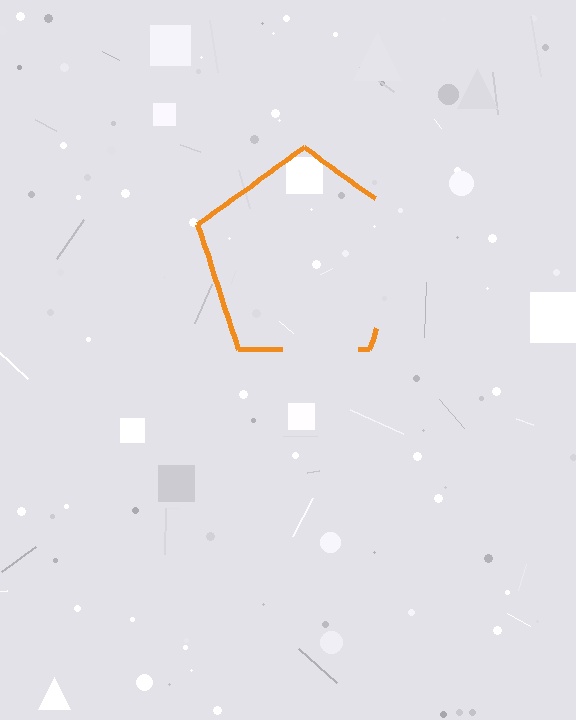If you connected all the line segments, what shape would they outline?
They would outline a pentagon.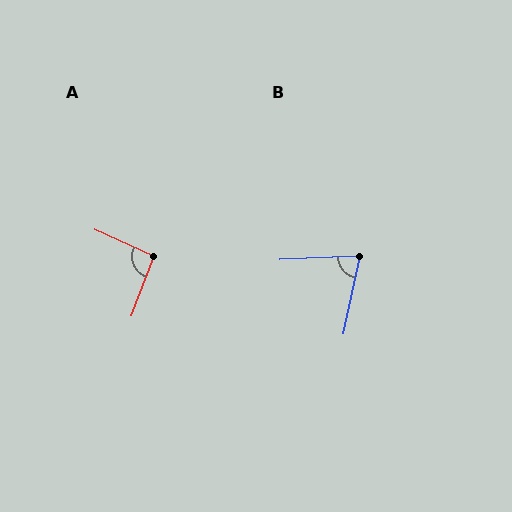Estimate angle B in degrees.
Approximately 76 degrees.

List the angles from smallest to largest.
B (76°), A (94°).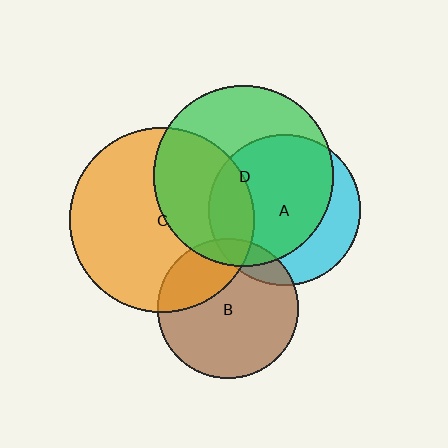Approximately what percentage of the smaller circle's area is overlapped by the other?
Approximately 40%.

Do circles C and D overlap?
Yes.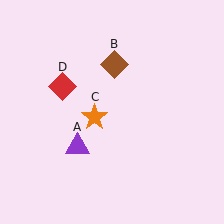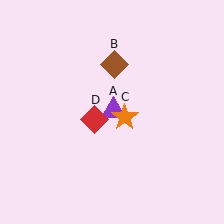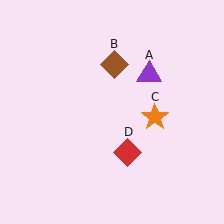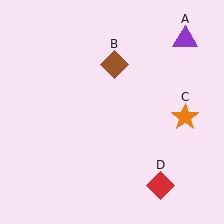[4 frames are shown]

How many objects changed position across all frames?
3 objects changed position: purple triangle (object A), orange star (object C), red diamond (object D).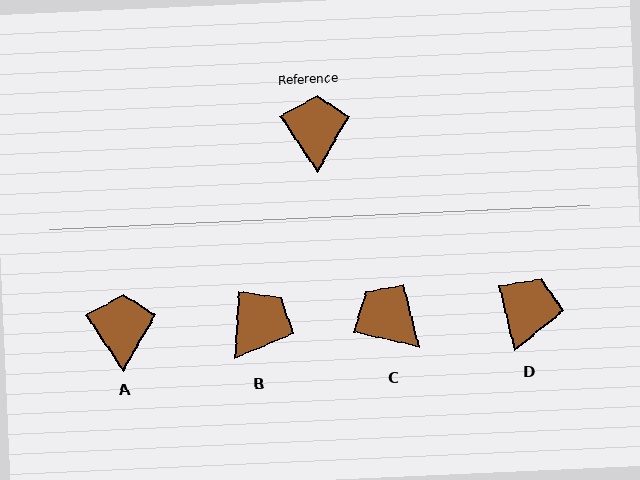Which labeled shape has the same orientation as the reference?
A.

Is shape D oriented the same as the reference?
No, it is off by about 21 degrees.